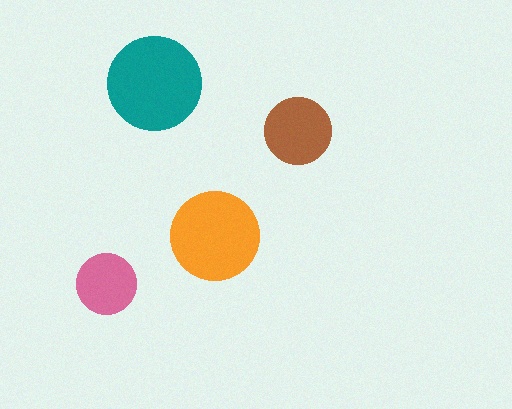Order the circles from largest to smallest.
the teal one, the orange one, the brown one, the pink one.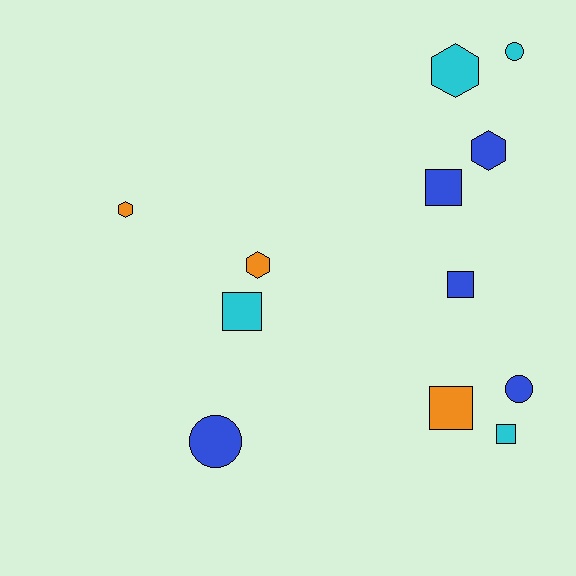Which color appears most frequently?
Blue, with 5 objects.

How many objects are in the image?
There are 12 objects.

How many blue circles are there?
There are 2 blue circles.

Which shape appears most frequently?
Square, with 5 objects.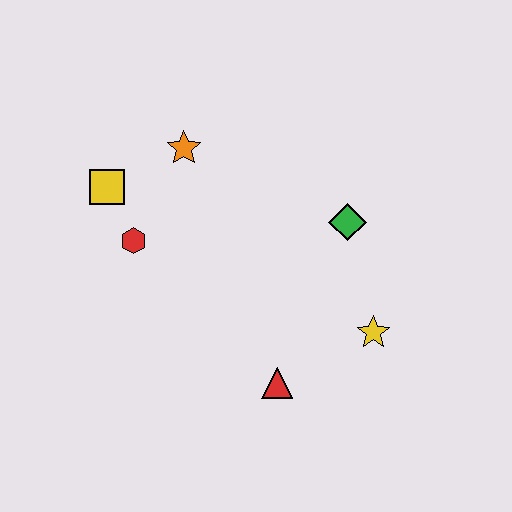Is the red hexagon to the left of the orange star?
Yes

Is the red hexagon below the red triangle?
No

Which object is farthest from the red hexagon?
The yellow star is farthest from the red hexagon.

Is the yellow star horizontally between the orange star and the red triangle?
No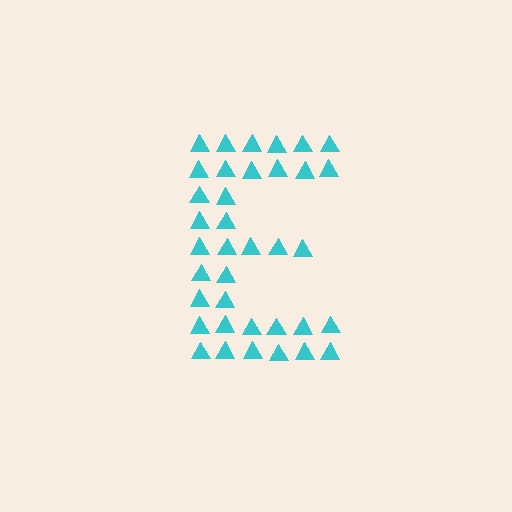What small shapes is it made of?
It is made of small triangles.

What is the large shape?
The large shape is the letter E.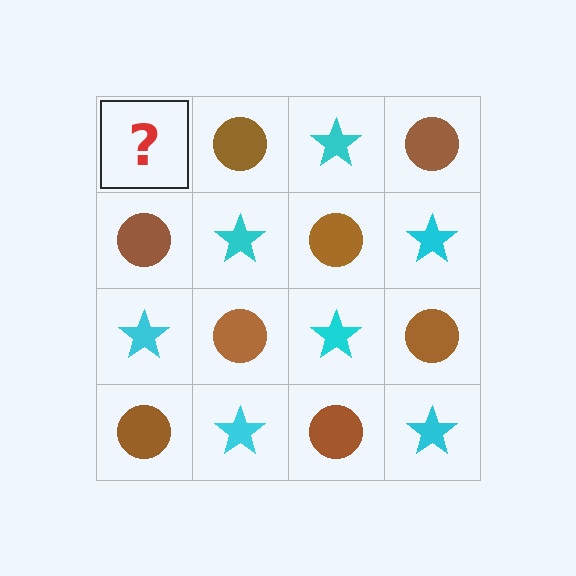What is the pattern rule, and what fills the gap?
The rule is that it alternates cyan star and brown circle in a checkerboard pattern. The gap should be filled with a cyan star.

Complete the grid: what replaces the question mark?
The question mark should be replaced with a cyan star.